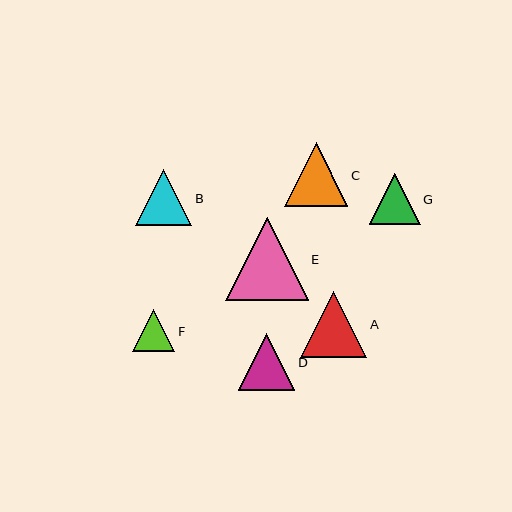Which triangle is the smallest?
Triangle F is the smallest with a size of approximately 42 pixels.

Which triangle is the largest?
Triangle E is the largest with a size of approximately 82 pixels.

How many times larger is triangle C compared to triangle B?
Triangle C is approximately 1.1 times the size of triangle B.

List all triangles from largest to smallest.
From largest to smallest: E, A, C, D, B, G, F.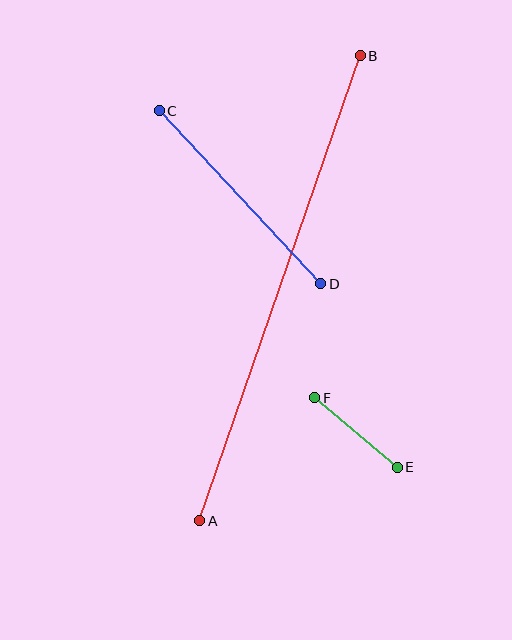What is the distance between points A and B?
The distance is approximately 492 pixels.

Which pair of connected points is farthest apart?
Points A and B are farthest apart.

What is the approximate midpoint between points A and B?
The midpoint is at approximately (280, 288) pixels.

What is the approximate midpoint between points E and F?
The midpoint is at approximately (356, 433) pixels.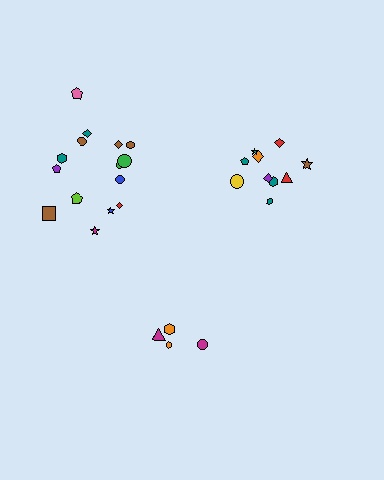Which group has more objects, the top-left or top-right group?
The top-left group.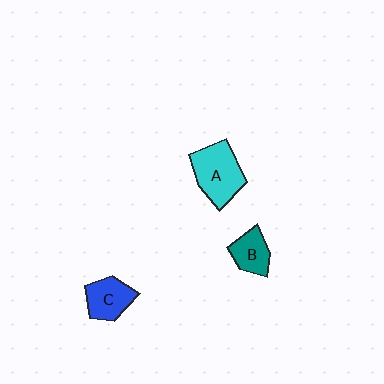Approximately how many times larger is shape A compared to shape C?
Approximately 1.5 times.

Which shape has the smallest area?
Shape B (teal).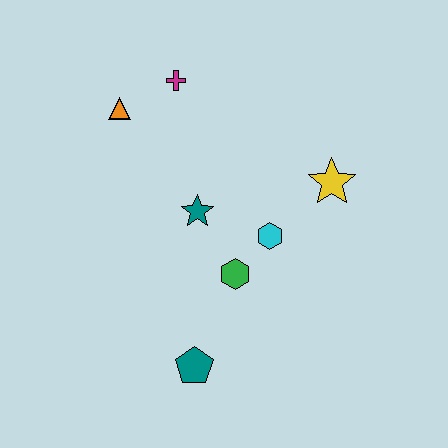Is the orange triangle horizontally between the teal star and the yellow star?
No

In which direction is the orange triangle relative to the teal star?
The orange triangle is above the teal star.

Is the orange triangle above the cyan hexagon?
Yes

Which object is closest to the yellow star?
The cyan hexagon is closest to the yellow star.